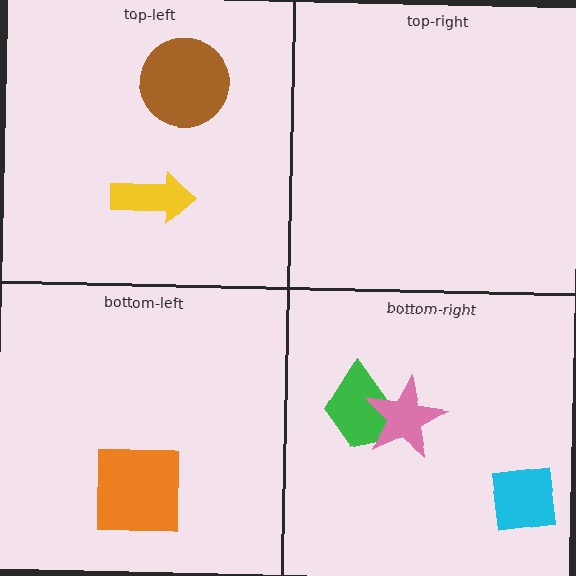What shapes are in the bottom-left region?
The orange square.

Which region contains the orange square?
The bottom-left region.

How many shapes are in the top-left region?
2.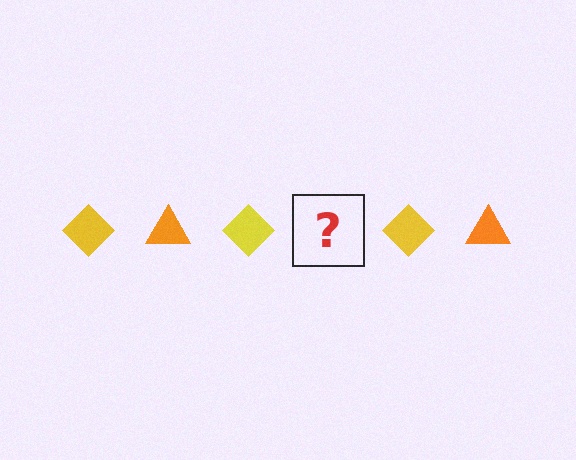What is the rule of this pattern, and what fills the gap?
The rule is that the pattern alternates between yellow diamond and orange triangle. The gap should be filled with an orange triangle.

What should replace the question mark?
The question mark should be replaced with an orange triangle.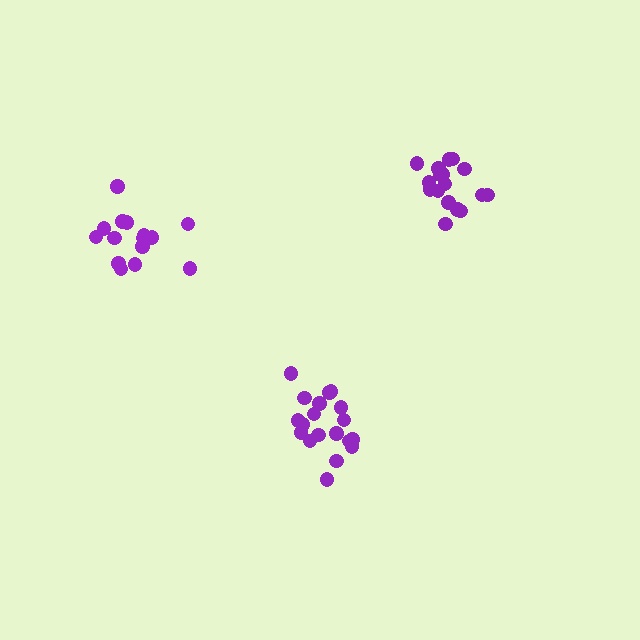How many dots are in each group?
Group 1: 19 dots, Group 2: 17 dots, Group 3: 15 dots (51 total).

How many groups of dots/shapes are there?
There are 3 groups.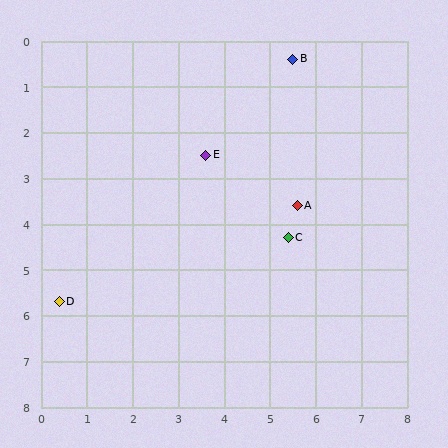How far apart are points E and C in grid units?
Points E and C are about 2.5 grid units apart.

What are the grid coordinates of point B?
Point B is at approximately (5.5, 0.4).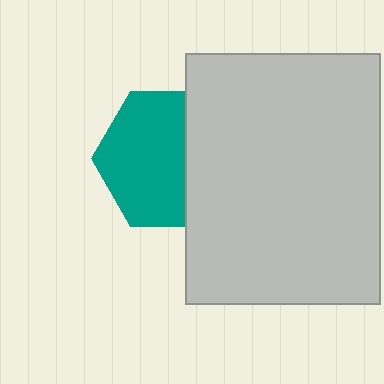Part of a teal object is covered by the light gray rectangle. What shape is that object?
It is a hexagon.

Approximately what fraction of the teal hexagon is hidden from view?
Roughly 37% of the teal hexagon is hidden behind the light gray rectangle.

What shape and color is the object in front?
The object in front is a light gray rectangle.